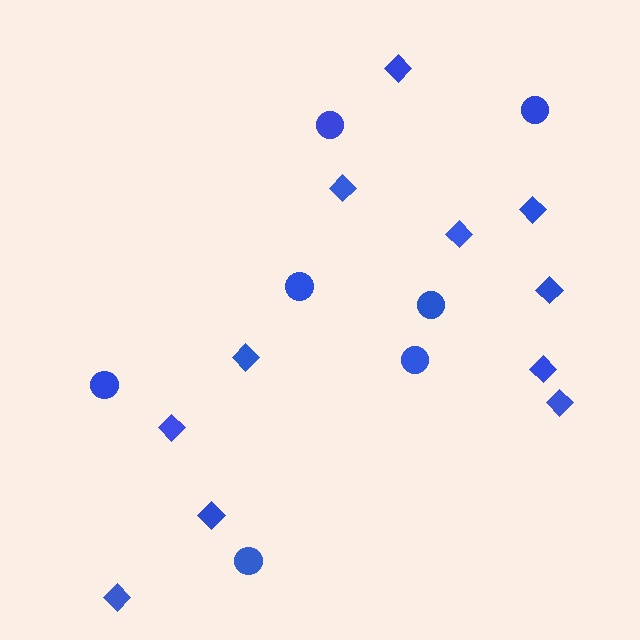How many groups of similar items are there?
There are 2 groups: one group of diamonds (11) and one group of circles (7).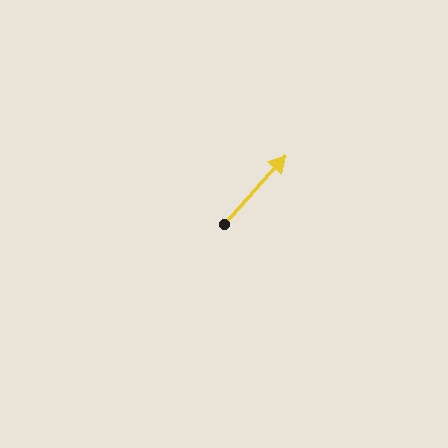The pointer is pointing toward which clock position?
Roughly 1 o'clock.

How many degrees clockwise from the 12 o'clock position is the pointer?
Approximately 42 degrees.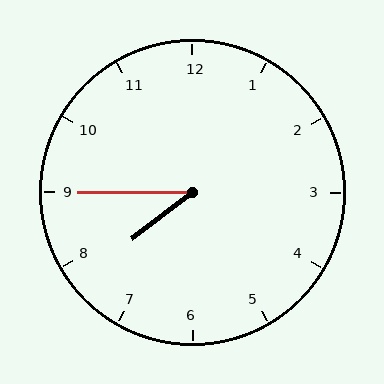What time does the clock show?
7:45.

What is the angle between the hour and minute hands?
Approximately 38 degrees.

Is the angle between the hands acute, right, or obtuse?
It is acute.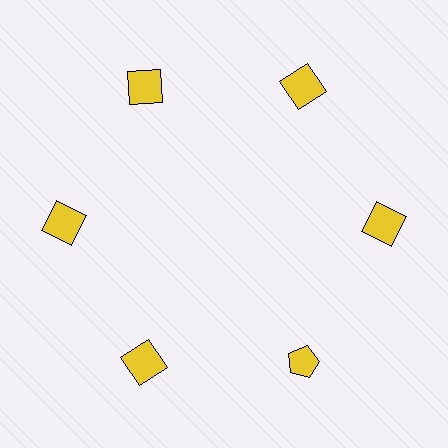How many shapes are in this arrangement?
There are 6 shapes arranged in a ring pattern.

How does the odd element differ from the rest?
It has a different shape: pentagon instead of square.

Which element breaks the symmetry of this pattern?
The yellow pentagon at roughly the 5 o'clock position breaks the symmetry. All other shapes are yellow squares.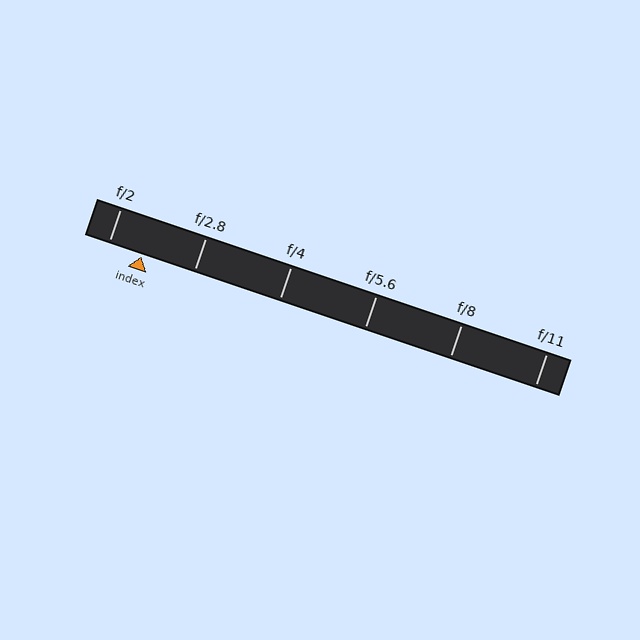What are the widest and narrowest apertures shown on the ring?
The widest aperture shown is f/2 and the narrowest is f/11.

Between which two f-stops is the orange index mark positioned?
The index mark is between f/2 and f/2.8.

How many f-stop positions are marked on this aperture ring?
There are 6 f-stop positions marked.